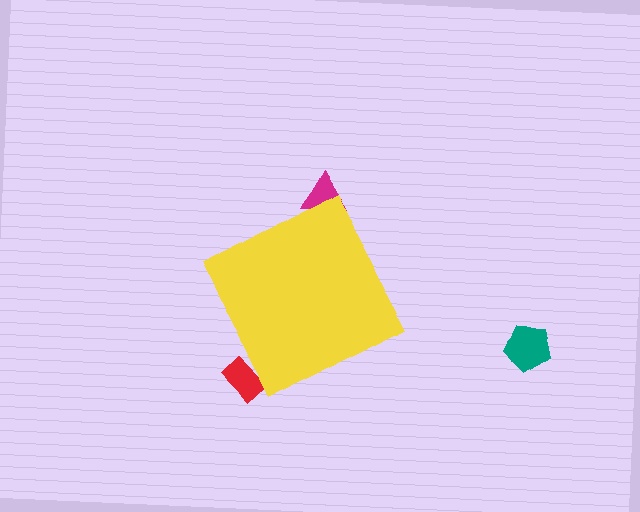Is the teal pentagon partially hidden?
No, the teal pentagon is fully visible.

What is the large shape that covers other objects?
A yellow diamond.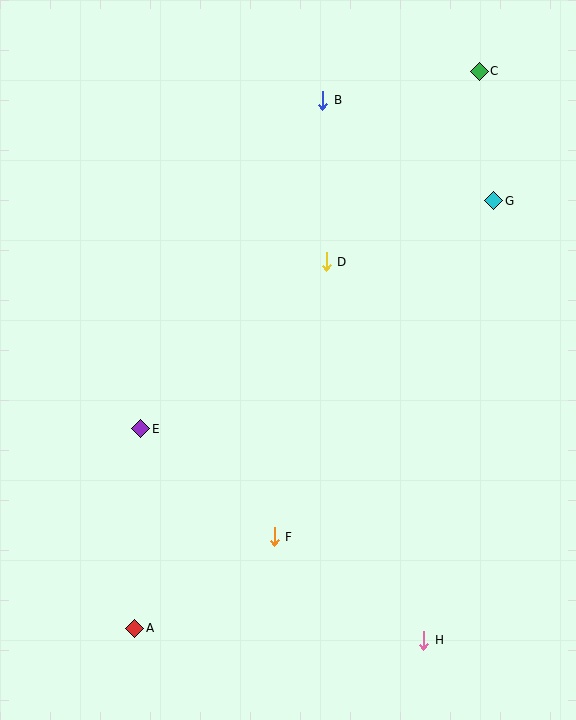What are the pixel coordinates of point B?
Point B is at (323, 100).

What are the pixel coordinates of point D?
Point D is at (326, 262).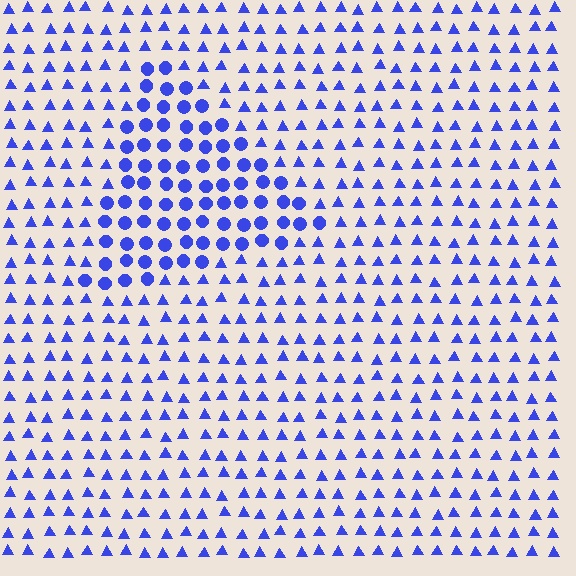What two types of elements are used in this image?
The image uses circles inside the triangle region and triangles outside it.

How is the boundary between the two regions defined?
The boundary is defined by a change in element shape: circles inside vs. triangles outside. All elements share the same color and spacing.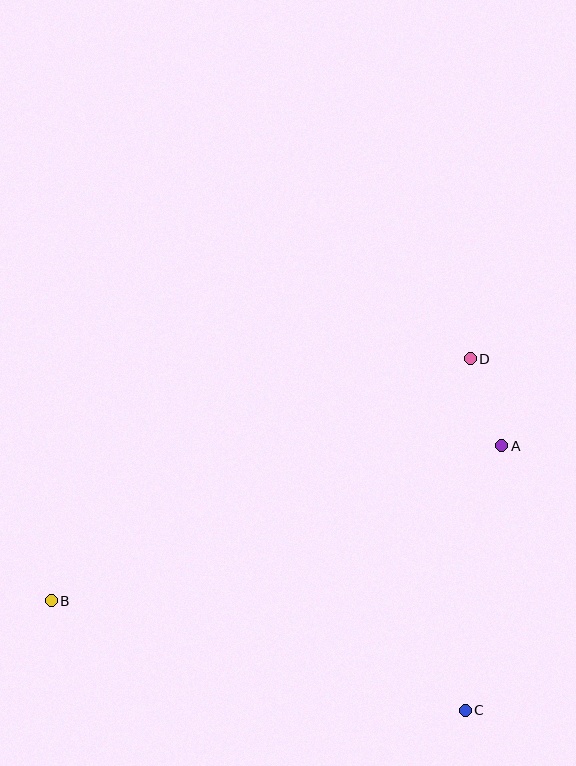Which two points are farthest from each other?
Points B and D are farthest from each other.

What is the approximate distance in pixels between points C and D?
The distance between C and D is approximately 352 pixels.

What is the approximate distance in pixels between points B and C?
The distance between B and C is approximately 429 pixels.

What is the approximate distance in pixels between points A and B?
The distance between A and B is approximately 477 pixels.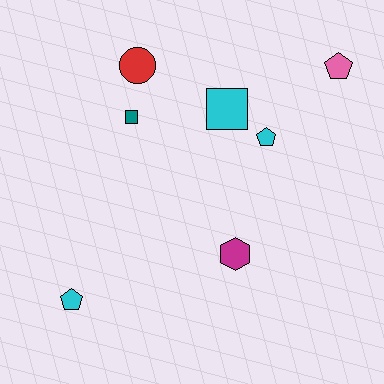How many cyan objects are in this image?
There are 3 cyan objects.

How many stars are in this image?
There are no stars.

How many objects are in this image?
There are 7 objects.